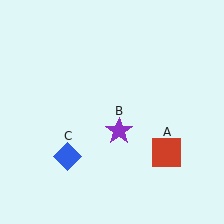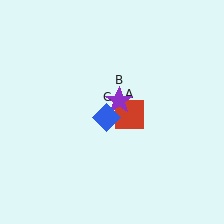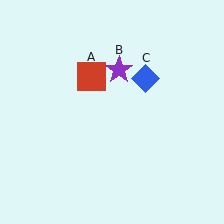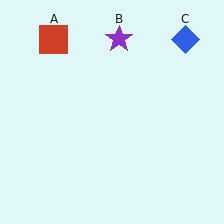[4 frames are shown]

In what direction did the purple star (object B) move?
The purple star (object B) moved up.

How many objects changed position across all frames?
3 objects changed position: red square (object A), purple star (object B), blue diamond (object C).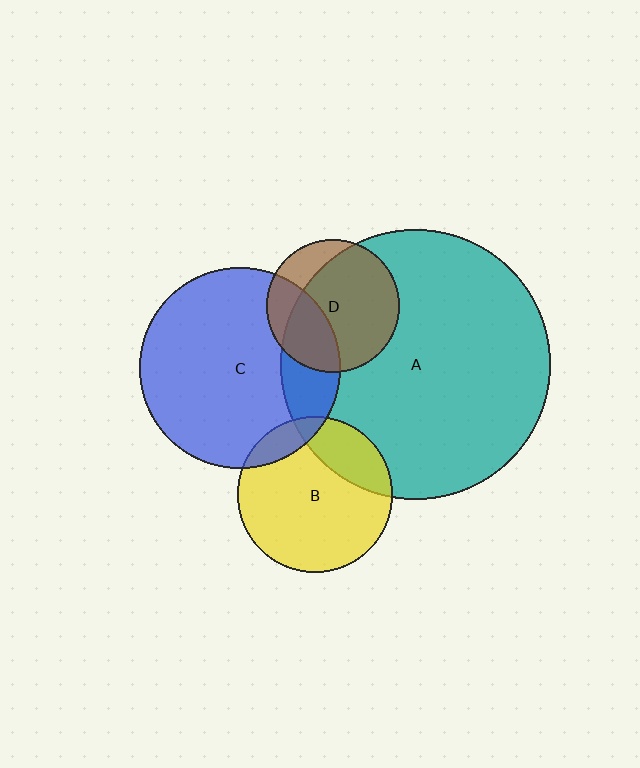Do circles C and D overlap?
Yes.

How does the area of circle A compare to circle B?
Approximately 3.0 times.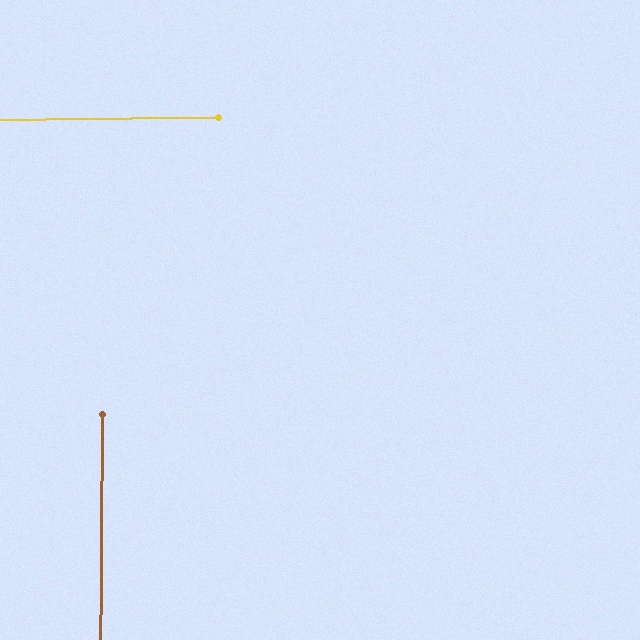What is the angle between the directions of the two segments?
Approximately 89 degrees.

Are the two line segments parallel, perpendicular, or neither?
Perpendicular — they meet at approximately 89°.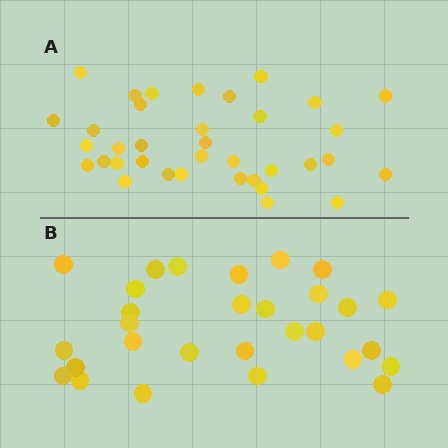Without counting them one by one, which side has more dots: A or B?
Region A (the top region) has more dots.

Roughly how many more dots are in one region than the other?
Region A has roughly 8 or so more dots than region B.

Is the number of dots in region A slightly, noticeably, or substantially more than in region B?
Region A has only slightly more — the two regions are fairly close. The ratio is roughly 1.2 to 1.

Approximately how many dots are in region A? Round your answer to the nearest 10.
About 40 dots. (The exact count is 36, which rounds to 40.)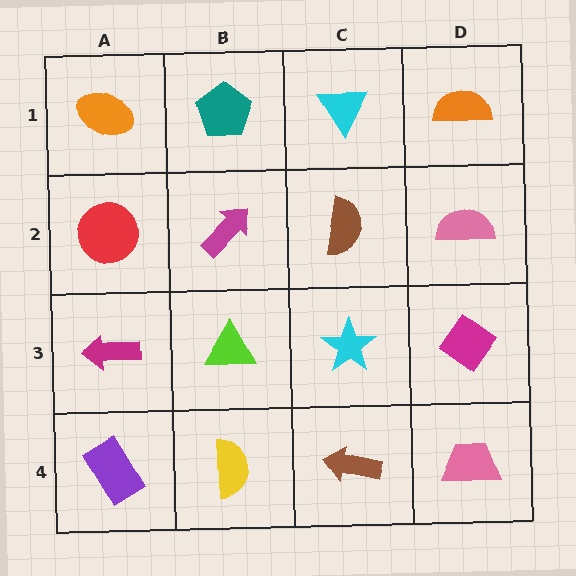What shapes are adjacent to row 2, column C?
A cyan triangle (row 1, column C), a cyan star (row 3, column C), a magenta arrow (row 2, column B), a pink semicircle (row 2, column D).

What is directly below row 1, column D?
A pink semicircle.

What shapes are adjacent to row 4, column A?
A magenta arrow (row 3, column A), a yellow semicircle (row 4, column B).